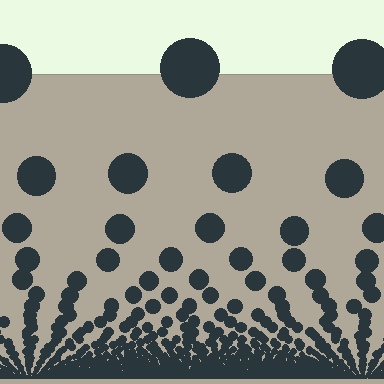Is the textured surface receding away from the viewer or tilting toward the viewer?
The surface appears to tilt toward the viewer. Texture elements get larger and sparser toward the top.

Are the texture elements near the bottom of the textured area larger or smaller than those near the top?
Smaller. The gradient is inverted — elements near the bottom are smaller and denser.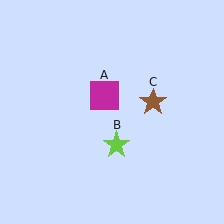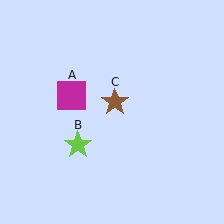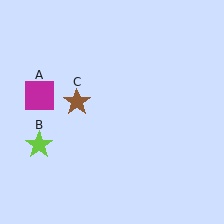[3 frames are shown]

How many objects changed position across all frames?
3 objects changed position: magenta square (object A), lime star (object B), brown star (object C).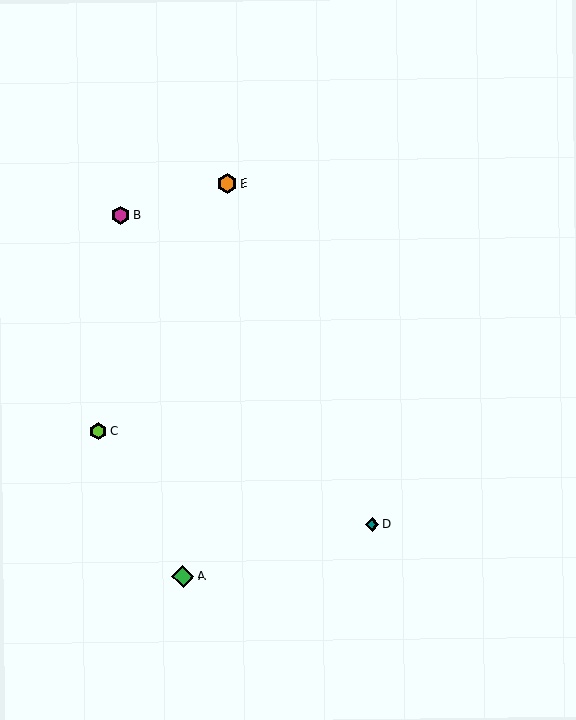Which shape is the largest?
The green diamond (labeled A) is the largest.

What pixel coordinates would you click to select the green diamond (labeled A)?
Click at (183, 576) to select the green diamond A.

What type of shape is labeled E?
Shape E is an orange hexagon.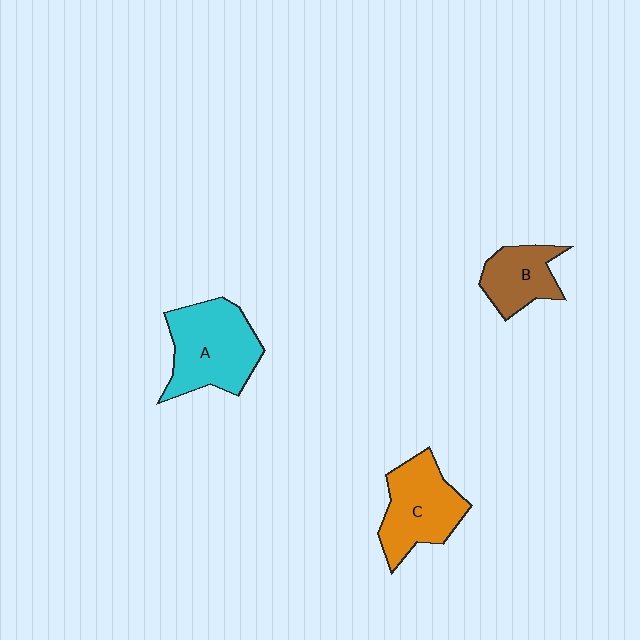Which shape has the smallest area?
Shape B (brown).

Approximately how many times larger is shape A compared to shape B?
Approximately 1.7 times.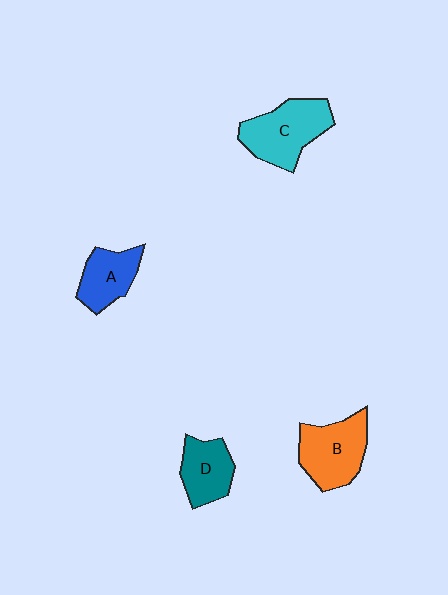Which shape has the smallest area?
Shape A (blue).